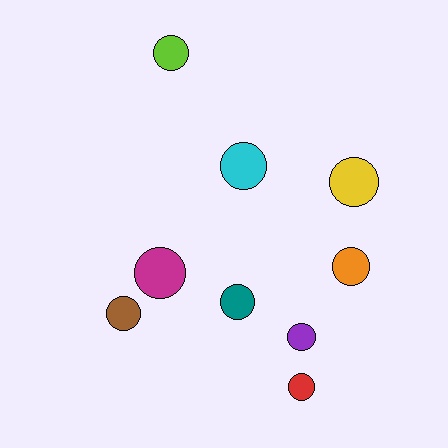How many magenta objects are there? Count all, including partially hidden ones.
There is 1 magenta object.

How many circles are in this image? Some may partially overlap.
There are 9 circles.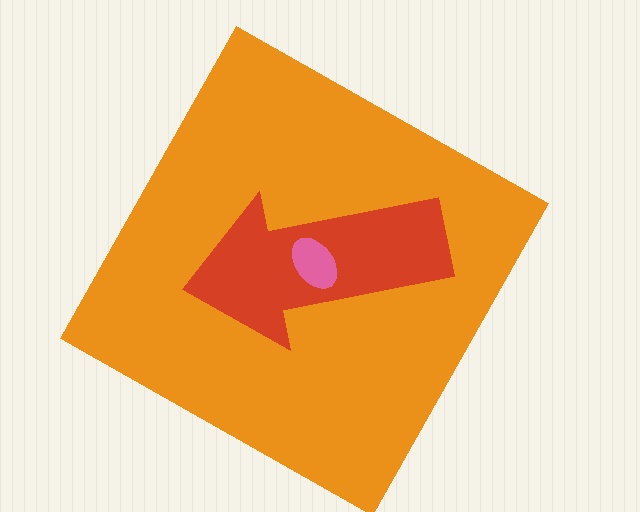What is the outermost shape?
The orange square.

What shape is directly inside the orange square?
The red arrow.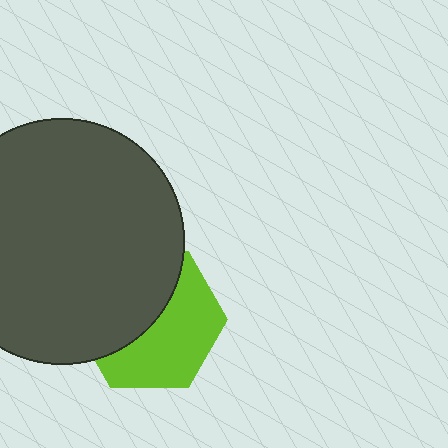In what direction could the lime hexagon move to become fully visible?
The lime hexagon could move toward the lower-right. That would shift it out from behind the dark gray circle entirely.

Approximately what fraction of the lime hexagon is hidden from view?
Roughly 49% of the lime hexagon is hidden behind the dark gray circle.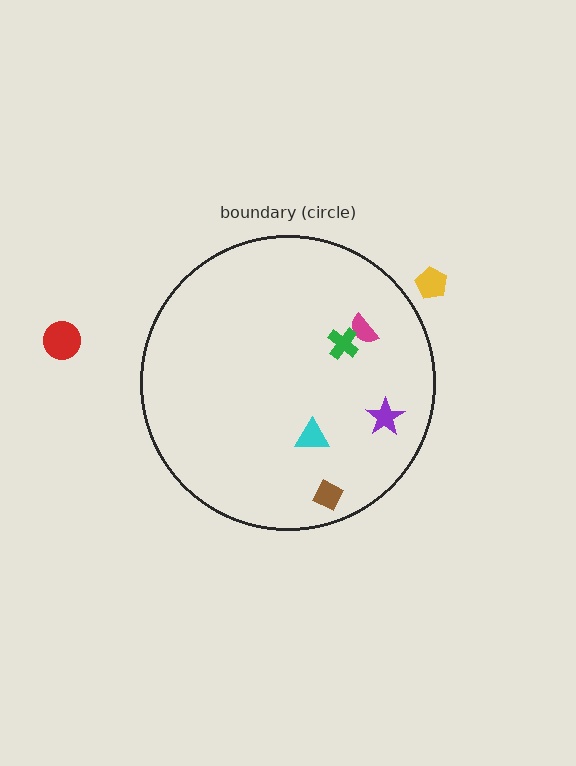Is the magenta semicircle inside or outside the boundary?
Inside.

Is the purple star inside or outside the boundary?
Inside.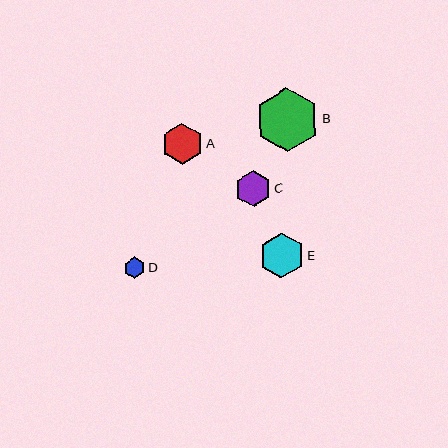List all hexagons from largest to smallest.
From largest to smallest: B, E, A, C, D.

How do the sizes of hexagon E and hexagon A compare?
Hexagon E and hexagon A are approximately the same size.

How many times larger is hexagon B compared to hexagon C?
Hexagon B is approximately 1.8 times the size of hexagon C.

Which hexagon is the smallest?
Hexagon D is the smallest with a size of approximately 21 pixels.